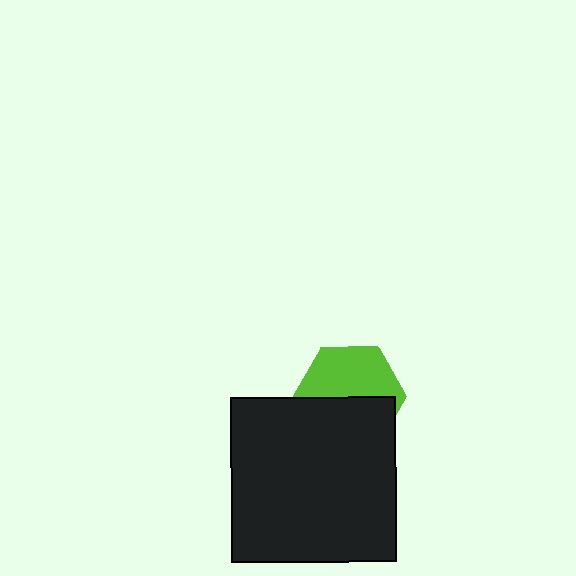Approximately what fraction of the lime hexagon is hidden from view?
Roughly 49% of the lime hexagon is hidden behind the black square.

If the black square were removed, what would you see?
You would see the complete lime hexagon.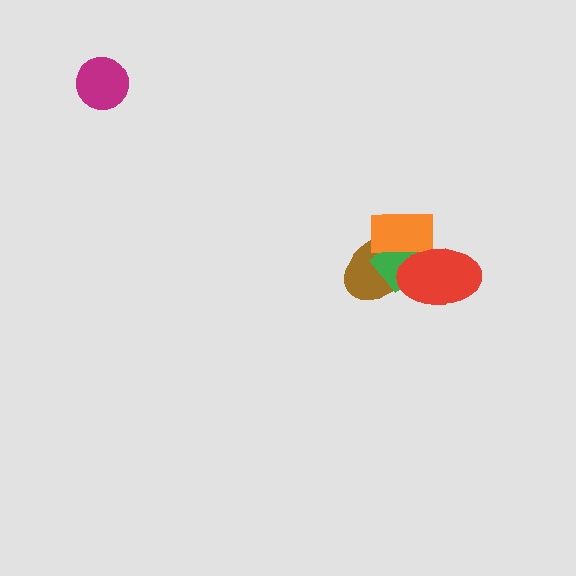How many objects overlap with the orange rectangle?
3 objects overlap with the orange rectangle.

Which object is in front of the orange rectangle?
The red ellipse is in front of the orange rectangle.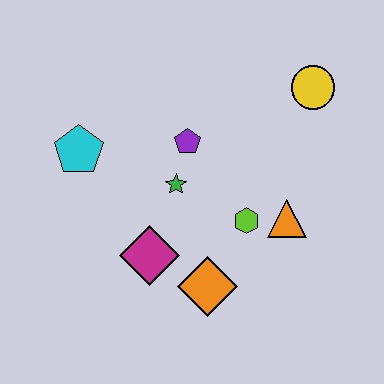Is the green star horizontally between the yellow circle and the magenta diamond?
Yes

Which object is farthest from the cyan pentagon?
The yellow circle is farthest from the cyan pentagon.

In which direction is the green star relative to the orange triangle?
The green star is to the left of the orange triangle.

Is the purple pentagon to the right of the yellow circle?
No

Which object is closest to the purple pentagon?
The green star is closest to the purple pentagon.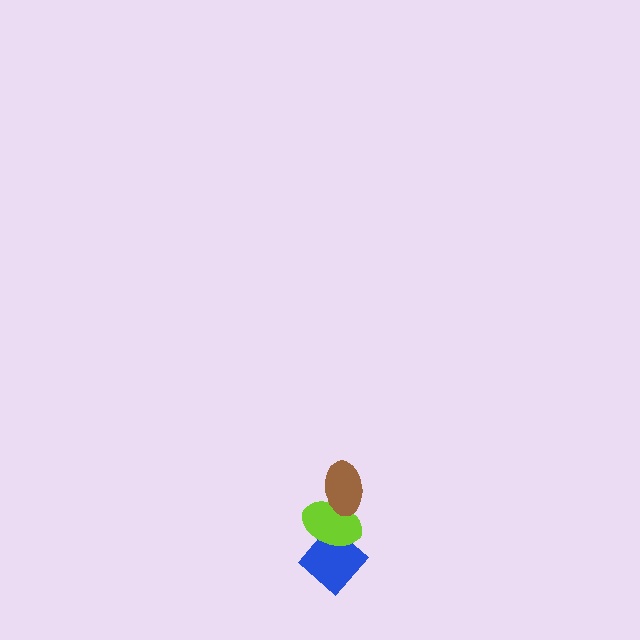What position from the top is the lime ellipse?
The lime ellipse is 2nd from the top.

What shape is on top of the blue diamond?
The lime ellipse is on top of the blue diamond.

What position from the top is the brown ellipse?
The brown ellipse is 1st from the top.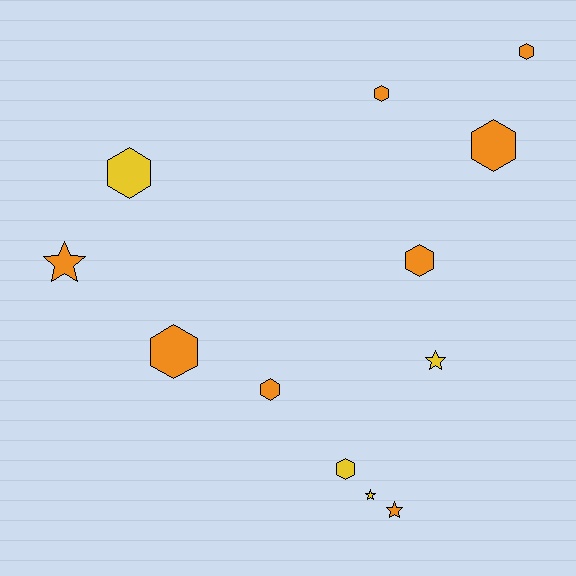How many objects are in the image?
There are 12 objects.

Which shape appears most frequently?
Hexagon, with 8 objects.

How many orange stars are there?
There are 2 orange stars.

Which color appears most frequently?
Orange, with 8 objects.